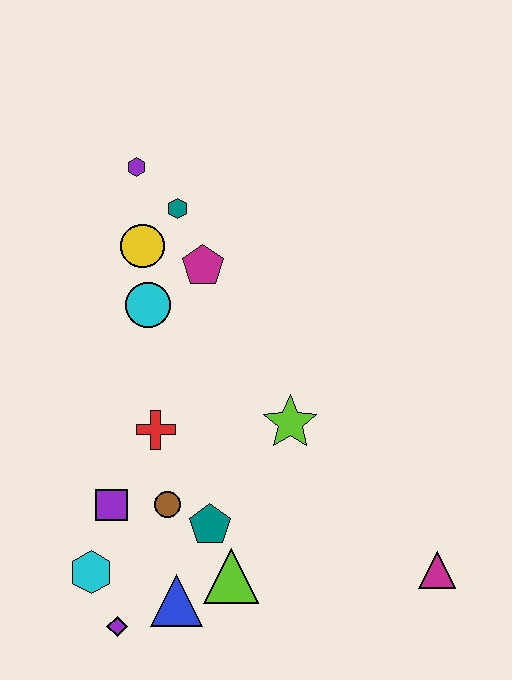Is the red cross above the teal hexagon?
No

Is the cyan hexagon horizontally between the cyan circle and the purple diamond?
No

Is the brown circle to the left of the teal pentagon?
Yes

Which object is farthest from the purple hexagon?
The magenta triangle is farthest from the purple hexagon.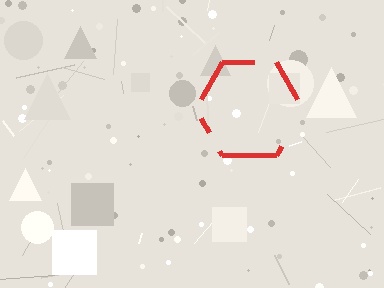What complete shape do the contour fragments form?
The contour fragments form a hexagon.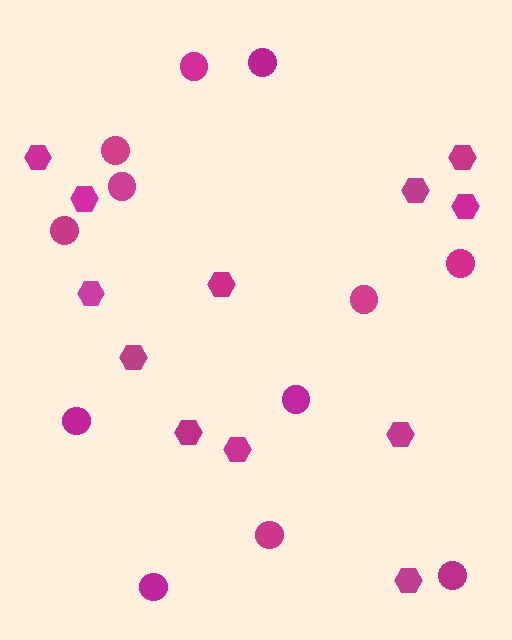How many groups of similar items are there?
There are 2 groups: one group of circles (12) and one group of hexagons (12).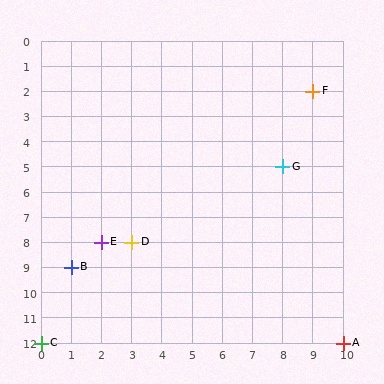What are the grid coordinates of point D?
Point D is at grid coordinates (3, 8).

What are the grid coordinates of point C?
Point C is at grid coordinates (0, 12).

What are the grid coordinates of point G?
Point G is at grid coordinates (8, 5).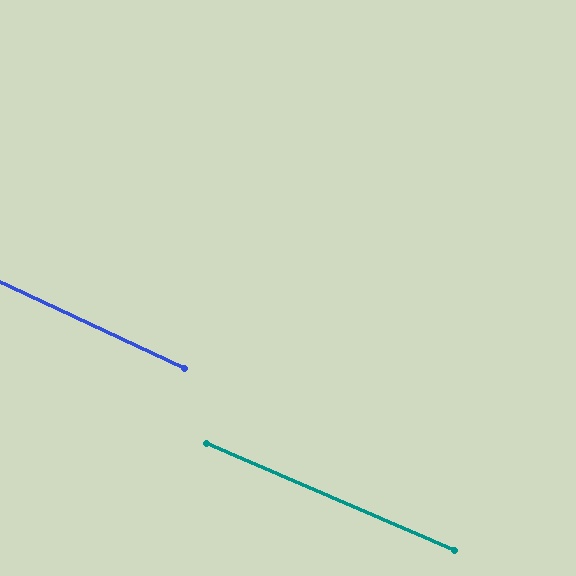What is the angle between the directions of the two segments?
Approximately 2 degrees.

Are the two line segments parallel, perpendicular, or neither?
Parallel — their directions differ by only 1.7°.